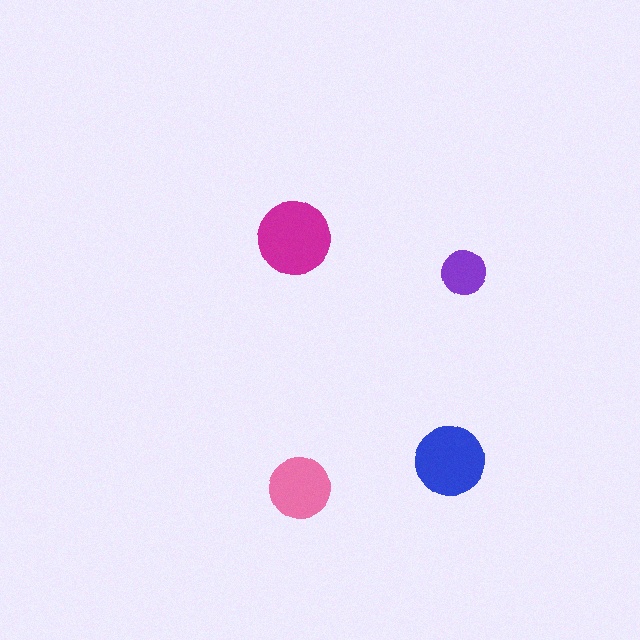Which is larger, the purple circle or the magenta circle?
The magenta one.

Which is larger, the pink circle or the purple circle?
The pink one.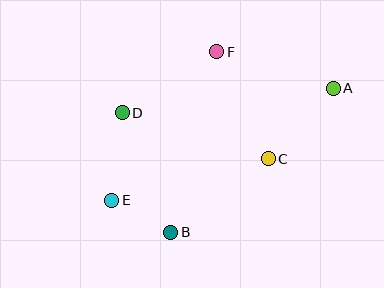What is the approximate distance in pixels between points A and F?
The distance between A and F is approximately 122 pixels.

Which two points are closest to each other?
Points B and E are closest to each other.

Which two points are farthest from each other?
Points A and E are farthest from each other.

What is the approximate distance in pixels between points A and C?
The distance between A and C is approximately 96 pixels.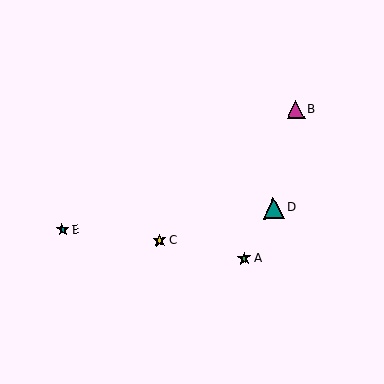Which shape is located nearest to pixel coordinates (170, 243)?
The yellow star (labeled C) at (160, 240) is nearest to that location.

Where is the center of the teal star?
The center of the teal star is at (62, 230).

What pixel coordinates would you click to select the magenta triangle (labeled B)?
Click at (295, 110) to select the magenta triangle B.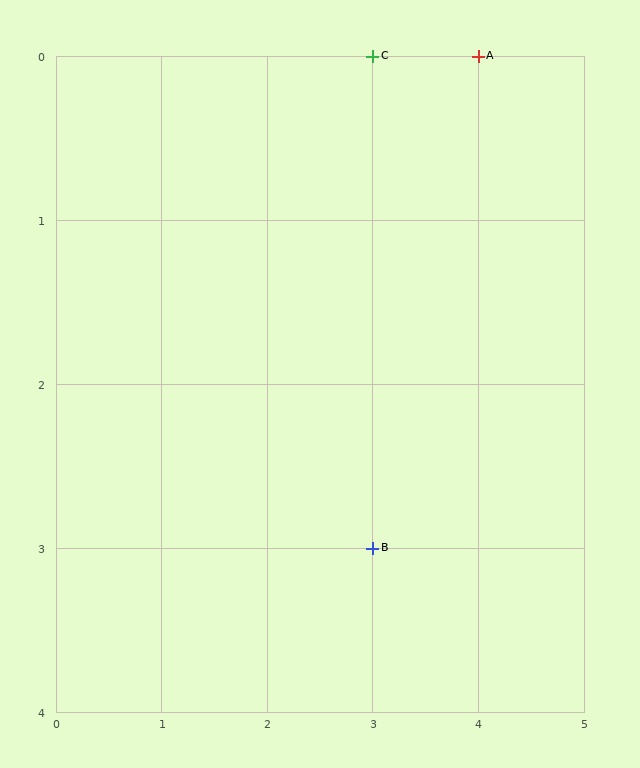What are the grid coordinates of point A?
Point A is at grid coordinates (4, 0).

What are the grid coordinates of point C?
Point C is at grid coordinates (3, 0).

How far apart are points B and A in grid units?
Points B and A are 1 column and 3 rows apart (about 3.2 grid units diagonally).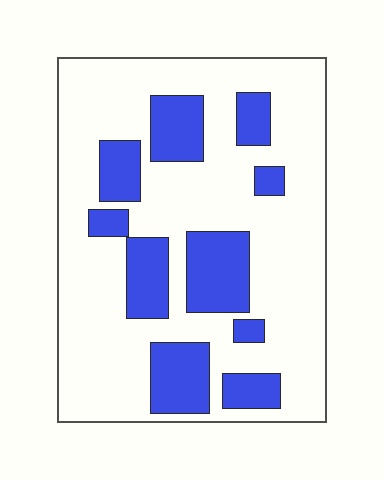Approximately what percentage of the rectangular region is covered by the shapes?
Approximately 25%.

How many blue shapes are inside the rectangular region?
10.